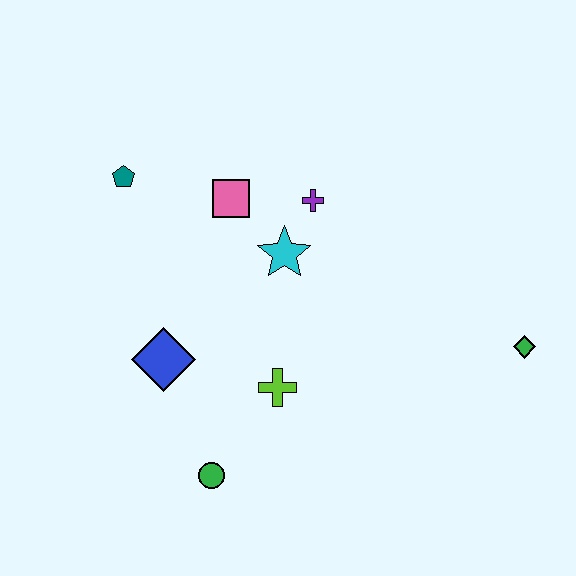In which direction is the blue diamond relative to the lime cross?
The blue diamond is to the left of the lime cross.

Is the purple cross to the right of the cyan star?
Yes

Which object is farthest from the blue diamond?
The green diamond is farthest from the blue diamond.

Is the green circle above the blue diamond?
No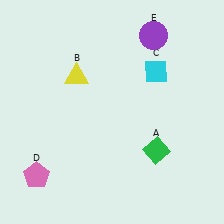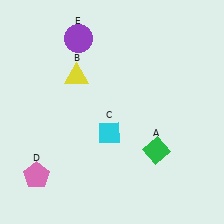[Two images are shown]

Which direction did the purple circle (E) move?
The purple circle (E) moved left.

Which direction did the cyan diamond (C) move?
The cyan diamond (C) moved down.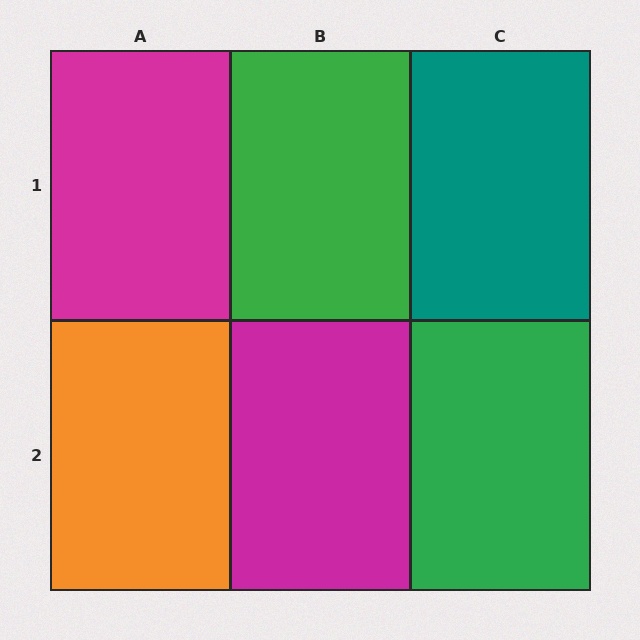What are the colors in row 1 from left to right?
Magenta, green, teal.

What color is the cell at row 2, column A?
Orange.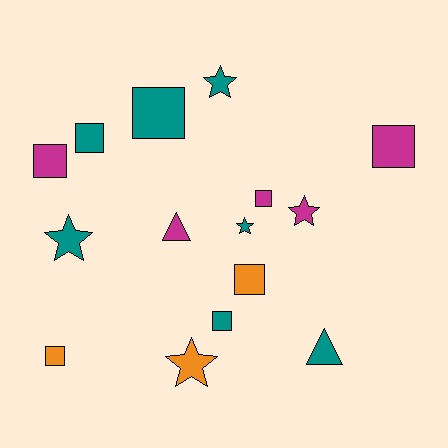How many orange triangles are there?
There are no orange triangles.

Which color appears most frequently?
Teal, with 7 objects.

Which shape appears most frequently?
Square, with 8 objects.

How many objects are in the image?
There are 15 objects.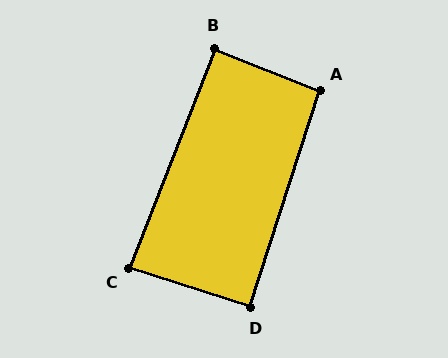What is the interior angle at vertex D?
Approximately 90 degrees (approximately right).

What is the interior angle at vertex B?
Approximately 90 degrees (approximately right).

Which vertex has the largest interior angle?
A, at approximately 94 degrees.